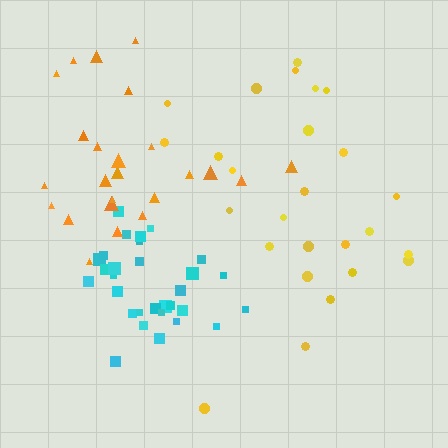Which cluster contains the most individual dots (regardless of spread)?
Cyan (30).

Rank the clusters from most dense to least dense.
cyan, yellow, orange.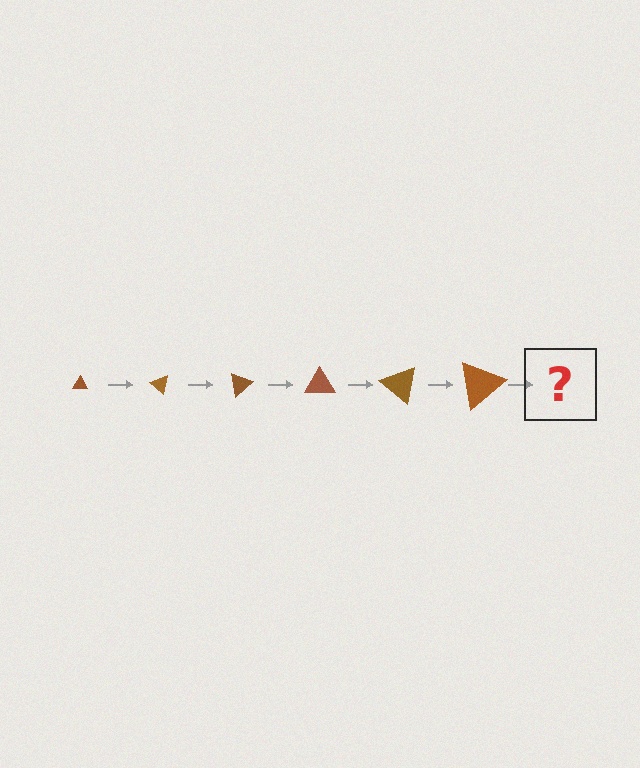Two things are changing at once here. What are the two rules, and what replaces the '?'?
The two rules are that the triangle grows larger each step and it rotates 40 degrees each step. The '?' should be a triangle, larger than the previous one and rotated 240 degrees from the start.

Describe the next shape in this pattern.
It should be a triangle, larger than the previous one and rotated 240 degrees from the start.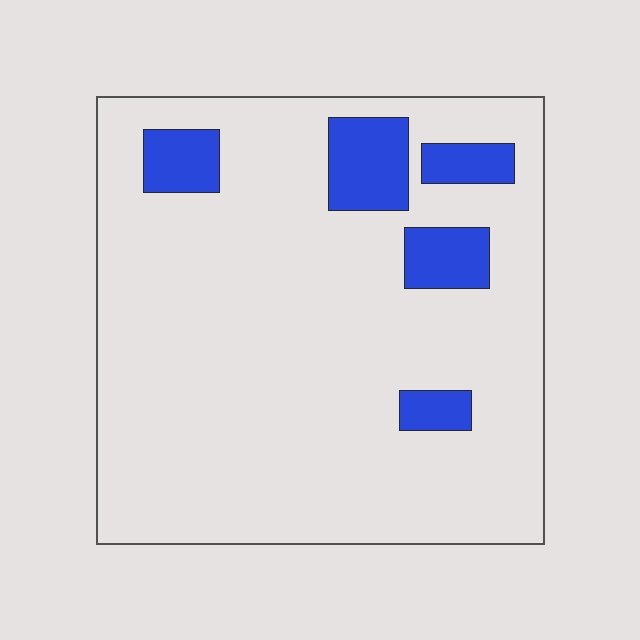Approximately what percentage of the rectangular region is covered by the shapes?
Approximately 10%.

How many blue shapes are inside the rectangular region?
5.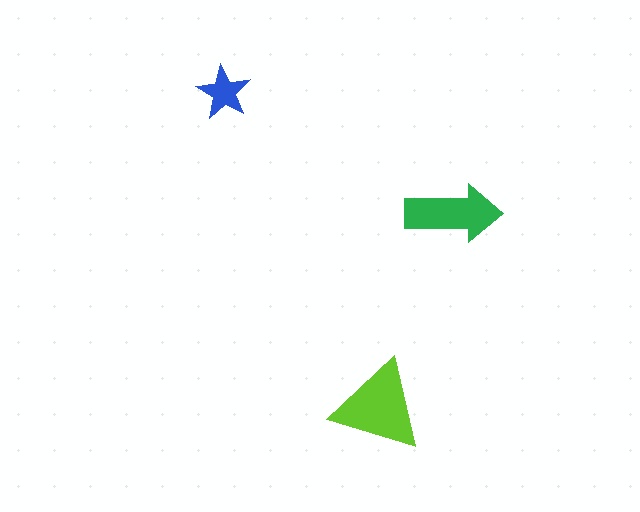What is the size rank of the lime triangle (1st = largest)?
1st.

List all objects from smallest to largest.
The blue star, the green arrow, the lime triangle.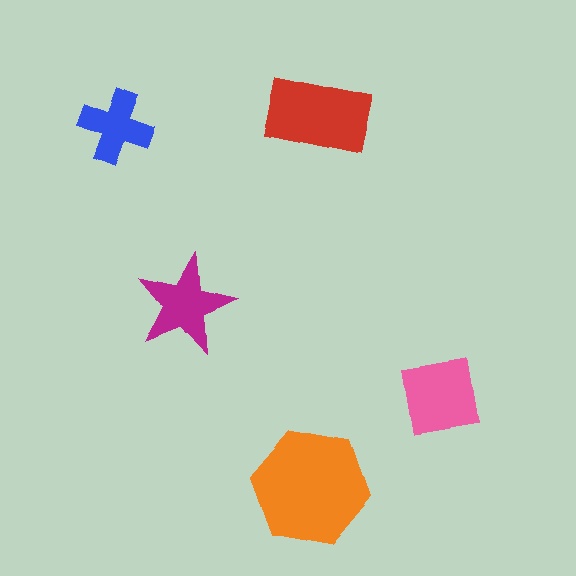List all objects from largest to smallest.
The orange hexagon, the red rectangle, the pink square, the magenta star, the blue cross.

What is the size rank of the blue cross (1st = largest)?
5th.